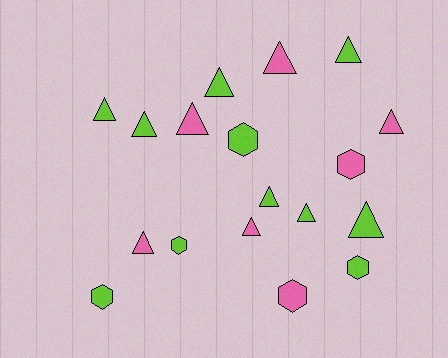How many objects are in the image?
There are 18 objects.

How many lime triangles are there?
There are 7 lime triangles.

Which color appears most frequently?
Lime, with 11 objects.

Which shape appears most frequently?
Triangle, with 12 objects.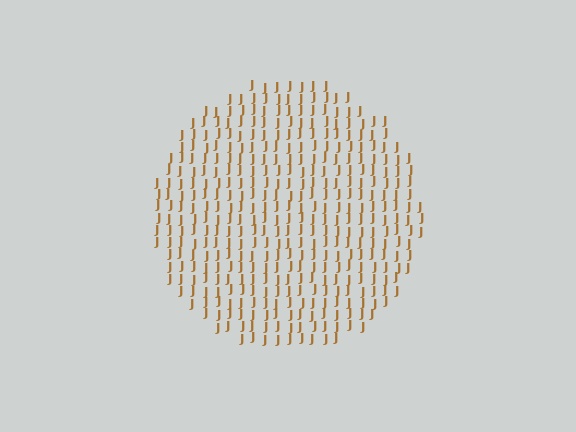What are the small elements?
The small elements are letter J's.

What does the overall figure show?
The overall figure shows a circle.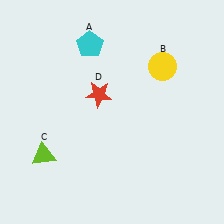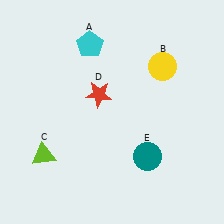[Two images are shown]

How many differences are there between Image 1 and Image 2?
There is 1 difference between the two images.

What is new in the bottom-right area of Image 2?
A teal circle (E) was added in the bottom-right area of Image 2.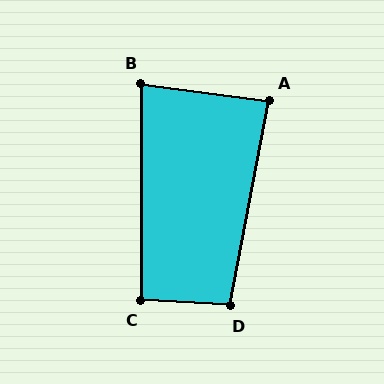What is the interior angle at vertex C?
Approximately 93 degrees (approximately right).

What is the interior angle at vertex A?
Approximately 87 degrees (approximately right).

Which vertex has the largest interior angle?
D, at approximately 98 degrees.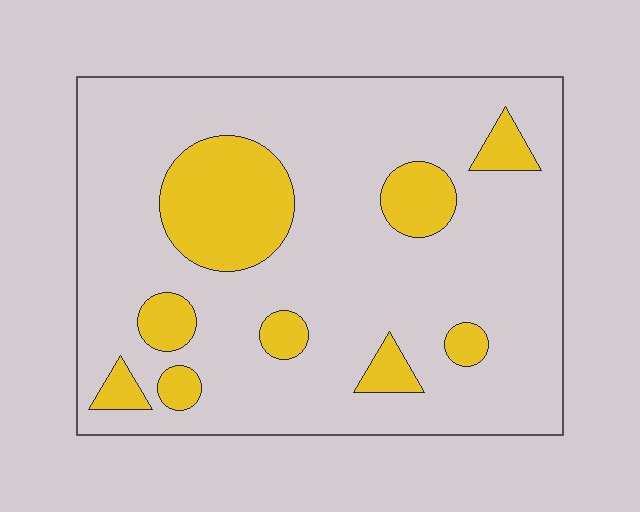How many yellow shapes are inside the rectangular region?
9.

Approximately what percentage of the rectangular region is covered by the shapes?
Approximately 20%.